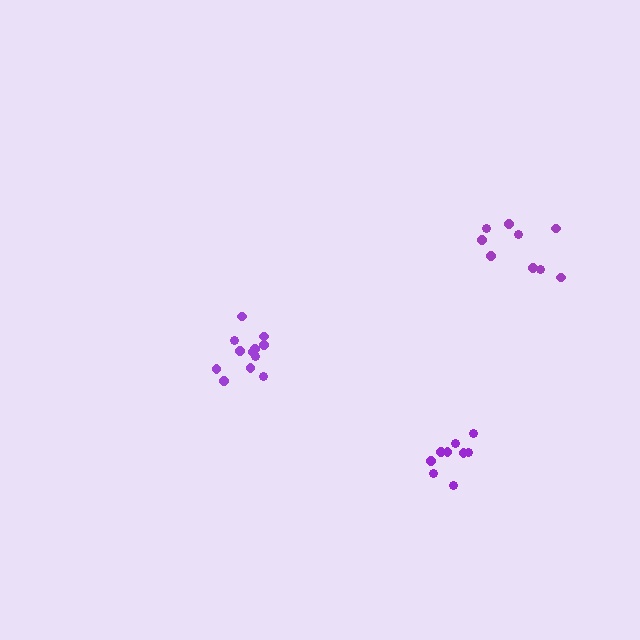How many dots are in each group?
Group 1: 12 dots, Group 2: 9 dots, Group 3: 9 dots (30 total).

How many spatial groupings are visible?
There are 3 spatial groupings.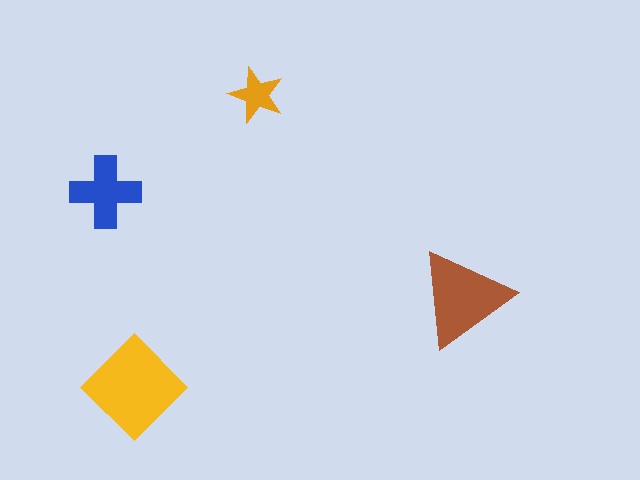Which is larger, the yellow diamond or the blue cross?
The yellow diamond.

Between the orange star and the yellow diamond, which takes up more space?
The yellow diamond.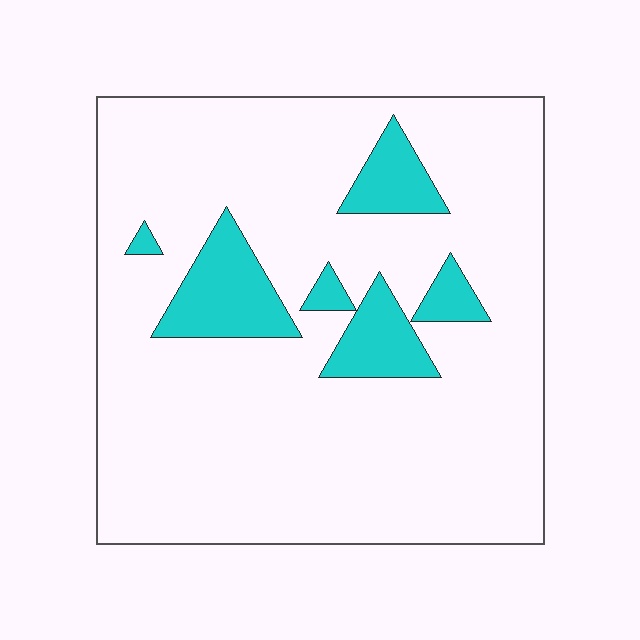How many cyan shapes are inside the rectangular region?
6.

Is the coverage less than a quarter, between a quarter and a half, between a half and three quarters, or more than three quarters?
Less than a quarter.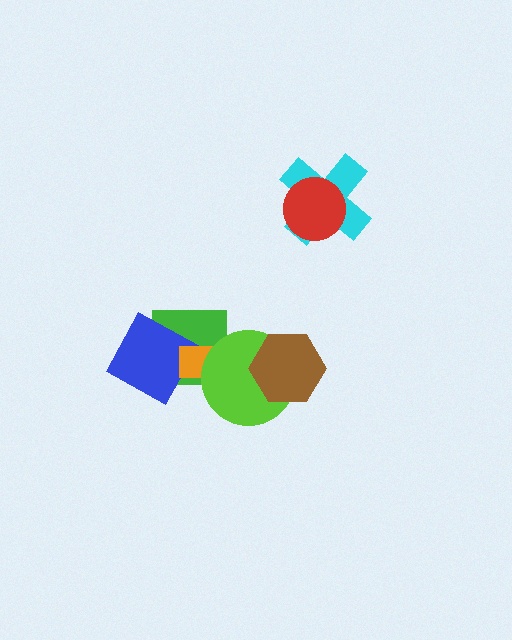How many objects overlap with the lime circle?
3 objects overlap with the lime circle.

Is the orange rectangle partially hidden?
Yes, it is partially covered by another shape.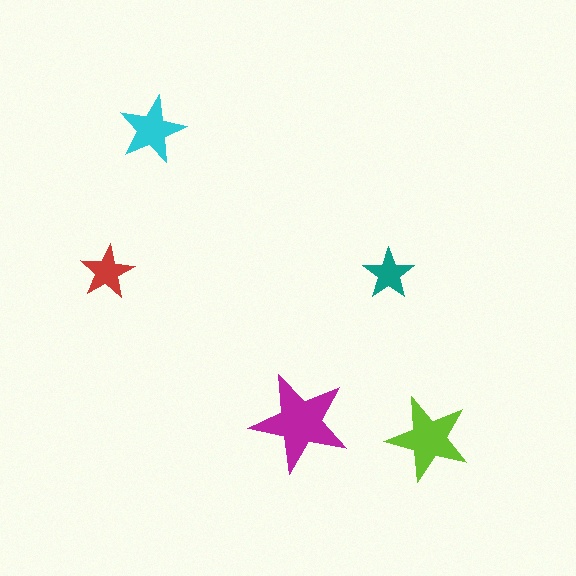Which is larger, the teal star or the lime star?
The lime one.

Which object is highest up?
The cyan star is topmost.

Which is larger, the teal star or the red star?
The red one.